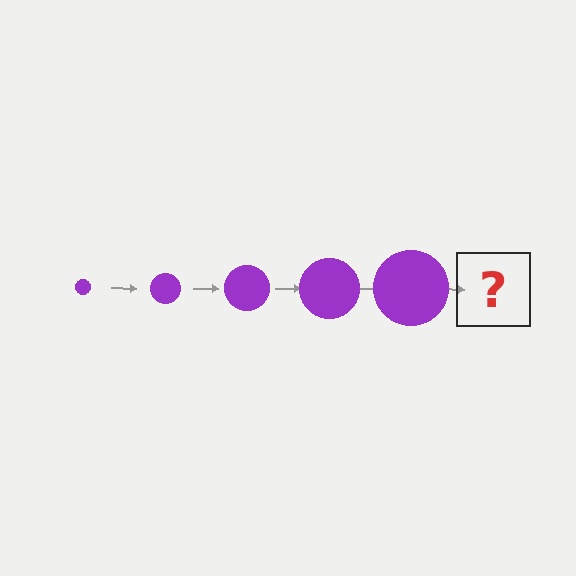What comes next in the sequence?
The next element should be a purple circle, larger than the previous one.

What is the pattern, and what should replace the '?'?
The pattern is that the circle gets progressively larger each step. The '?' should be a purple circle, larger than the previous one.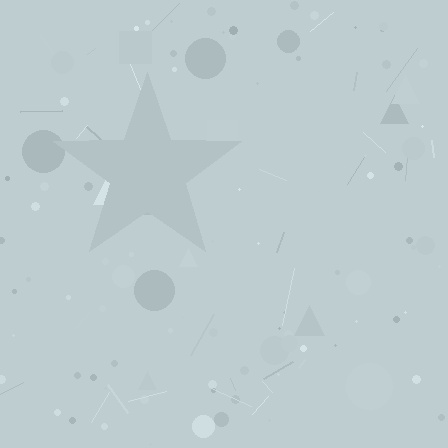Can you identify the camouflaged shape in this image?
The camouflaged shape is a star.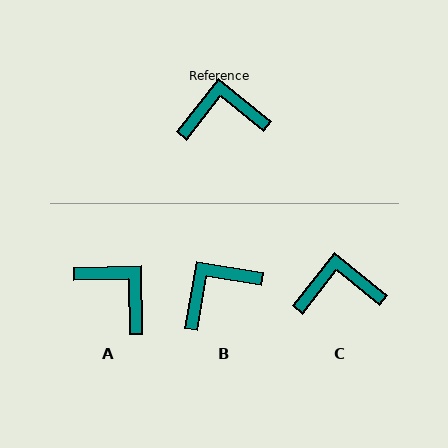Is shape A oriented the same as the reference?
No, it is off by about 50 degrees.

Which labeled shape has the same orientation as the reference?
C.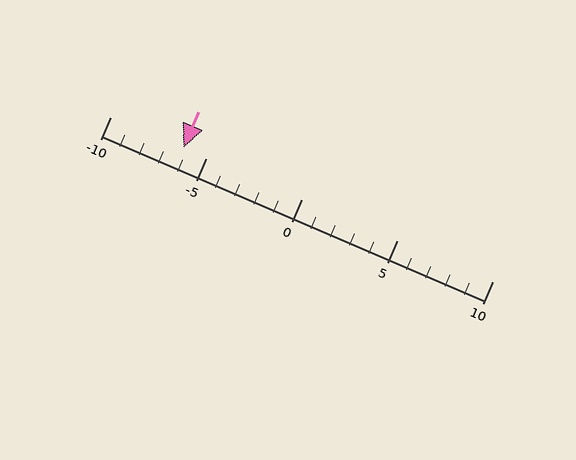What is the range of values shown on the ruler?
The ruler shows values from -10 to 10.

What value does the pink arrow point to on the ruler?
The pink arrow points to approximately -6.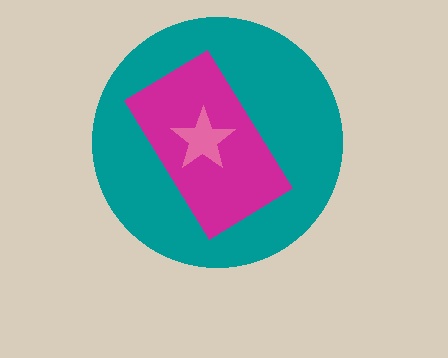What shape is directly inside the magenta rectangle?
The pink star.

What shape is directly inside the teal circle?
The magenta rectangle.